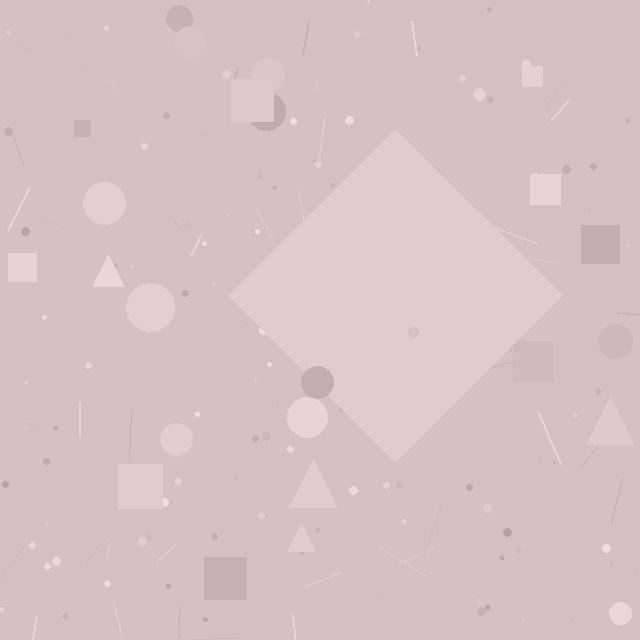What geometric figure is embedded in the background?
A diamond is embedded in the background.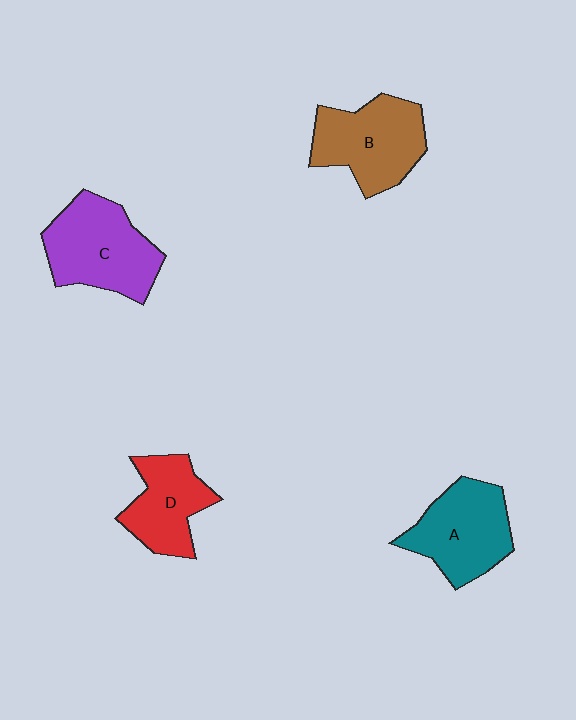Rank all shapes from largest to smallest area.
From largest to smallest: C (purple), B (brown), A (teal), D (red).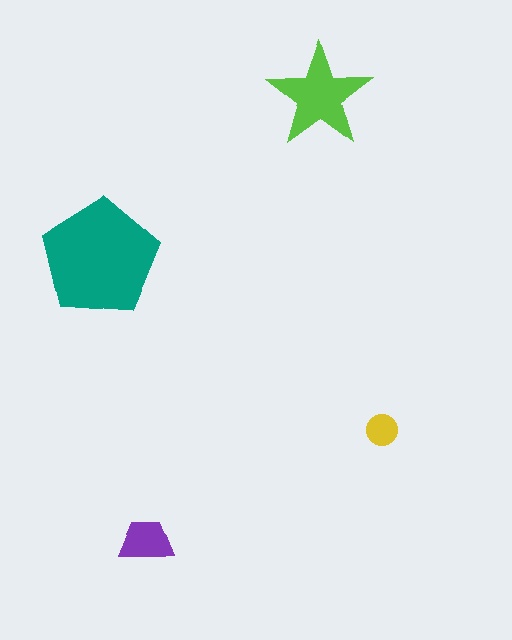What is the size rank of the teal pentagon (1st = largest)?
1st.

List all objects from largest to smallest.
The teal pentagon, the lime star, the purple trapezoid, the yellow circle.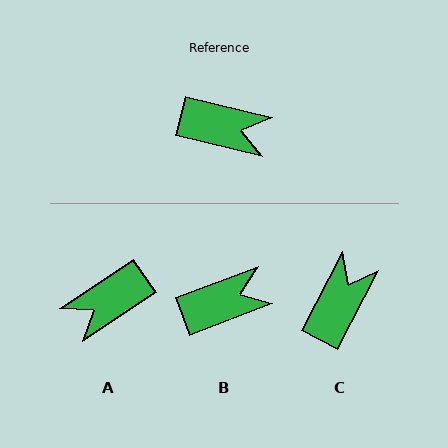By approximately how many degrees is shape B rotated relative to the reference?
Approximately 35 degrees counter-clockwise.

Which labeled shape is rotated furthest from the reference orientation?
A, about 132 degrees away.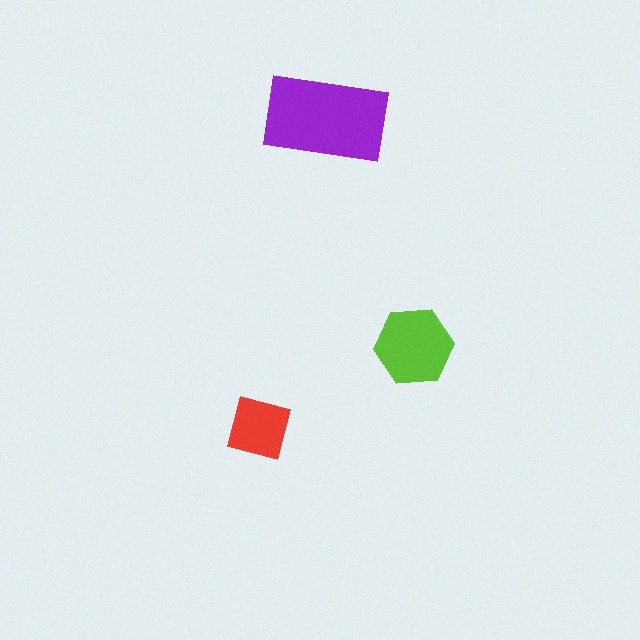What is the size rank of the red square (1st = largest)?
3rd.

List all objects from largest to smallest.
The purple rectangle, the lime hexagon, the red square.